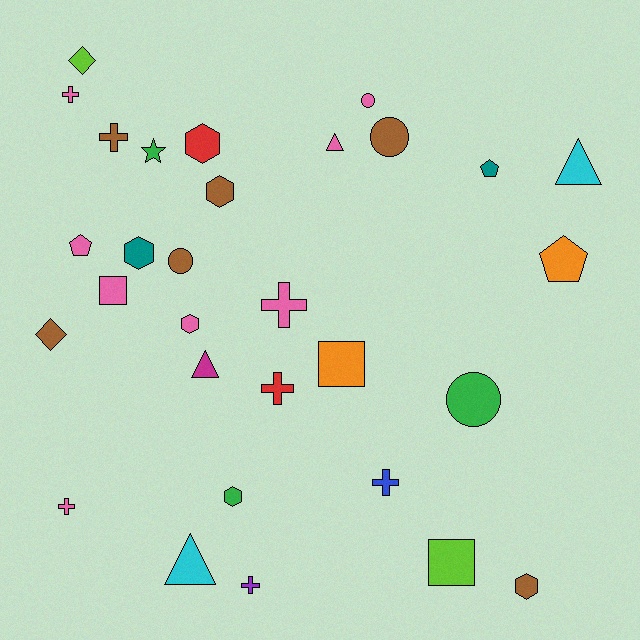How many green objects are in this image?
There are 3 green objects.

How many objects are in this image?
There are 30 objects.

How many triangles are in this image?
There are 4 triangles.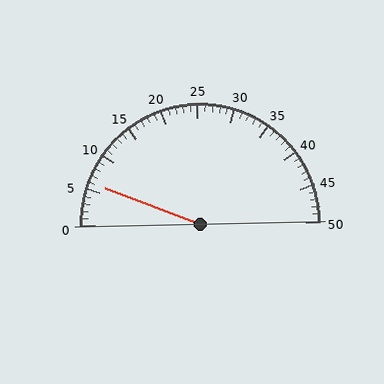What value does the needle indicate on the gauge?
The needle indicates approximately 6.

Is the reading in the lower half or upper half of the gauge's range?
The reading is in the lower half of the range (0 to 50).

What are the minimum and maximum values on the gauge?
The gauge ranges from 0 to 50.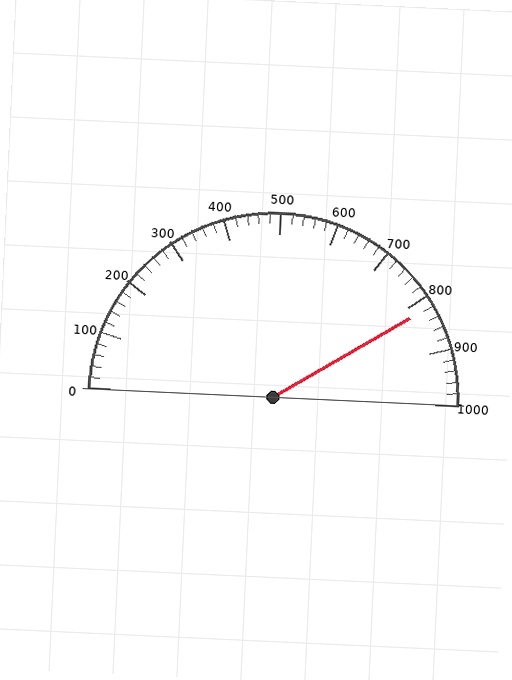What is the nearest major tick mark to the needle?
The nearest major tick mark is 800.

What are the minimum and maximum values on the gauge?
The gauge ranges from 0 to 1000.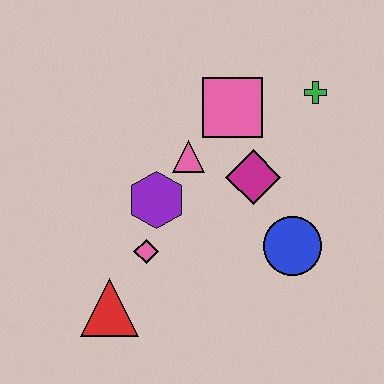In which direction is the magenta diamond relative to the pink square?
The magenta diamond is below the pink square.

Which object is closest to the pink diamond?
The purple hexagon is closest to the pink diamond.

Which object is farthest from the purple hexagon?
The green cross is farthest from the purple hexagon.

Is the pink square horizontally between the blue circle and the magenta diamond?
No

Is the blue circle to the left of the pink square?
No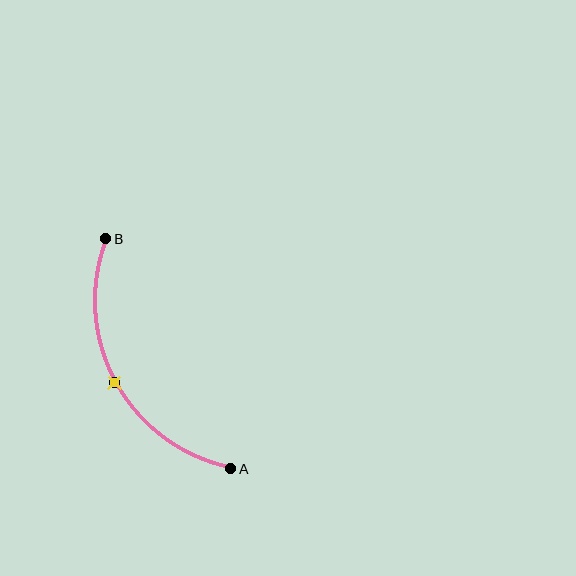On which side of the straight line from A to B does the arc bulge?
The arc bulges to the left of the straight line connecting A and B.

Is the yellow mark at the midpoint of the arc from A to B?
Yes. The yellow mark lies on the arc at equal arc-length from both A and B — it is the arc midpoint.